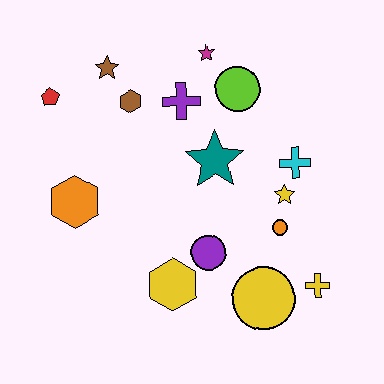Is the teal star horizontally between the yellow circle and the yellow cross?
No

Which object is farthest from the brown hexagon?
The yellow cross is farthest from the brown hexagon.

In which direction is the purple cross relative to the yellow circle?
The purple cross is above the yellow circle.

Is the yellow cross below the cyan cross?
Yes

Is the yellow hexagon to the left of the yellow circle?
Yes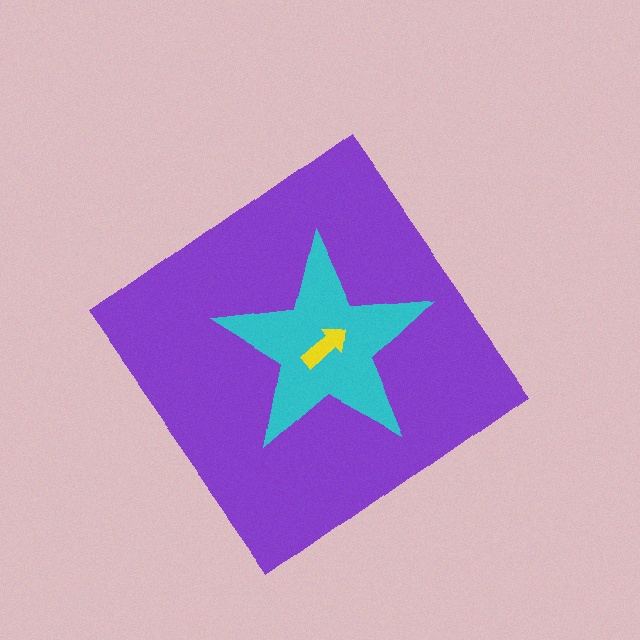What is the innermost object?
The yellow arrow.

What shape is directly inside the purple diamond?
The cyan star.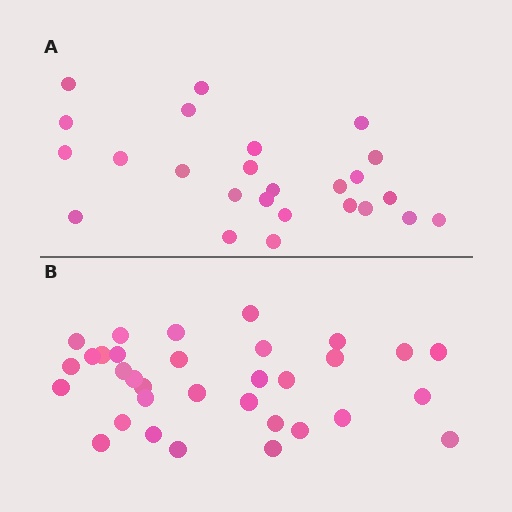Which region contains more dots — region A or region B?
Region B (the bottom region) has more dots.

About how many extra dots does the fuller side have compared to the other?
Region B has roughly 8 or so more dots than region A.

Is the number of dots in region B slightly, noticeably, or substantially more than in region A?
Region B has noticeably more, but not dramatically so. The ratio is roughly 1.3 to 1.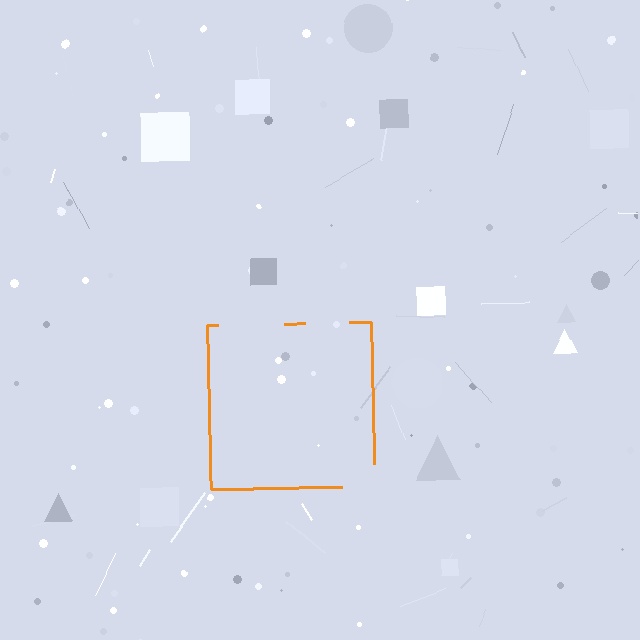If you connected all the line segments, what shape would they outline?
They would outline a square.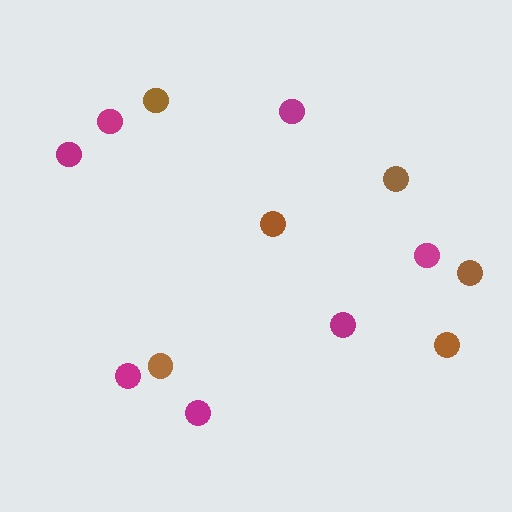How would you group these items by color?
There are 2 groups: one group of brown circles (6) and one group of magenta circles (7).